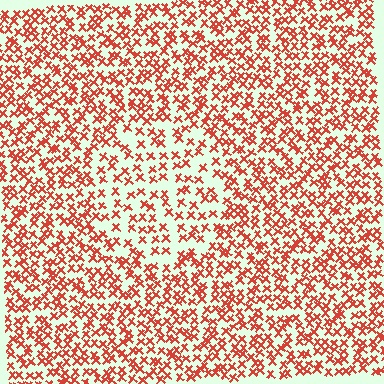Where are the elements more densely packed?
The elements are more densely packed outside the circle boundary.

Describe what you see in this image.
The image contains small red elements arranged at two different densities. A circle-shaped region is visible where the elements are less densely packed than the surrounding area.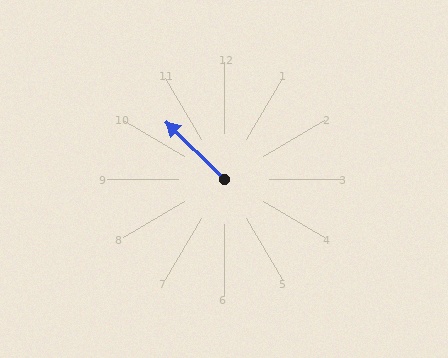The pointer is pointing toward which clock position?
Roughly 10 o'clock.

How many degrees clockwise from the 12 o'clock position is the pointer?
Approximately 315 degrees.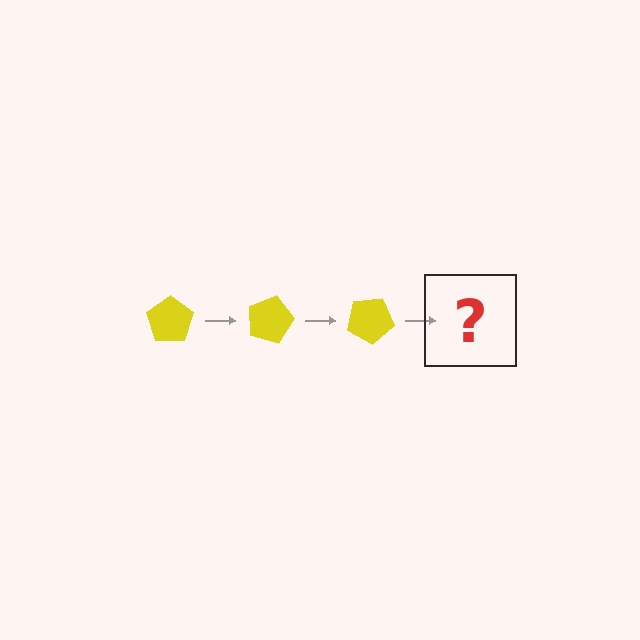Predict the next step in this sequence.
The next step is a yellow pentagon rotated 45 degrees.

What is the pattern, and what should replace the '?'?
The pattern is that the pentagon rotates 15 degrees each step. The '?' should be a yellow pentagon rotated 45 degrees.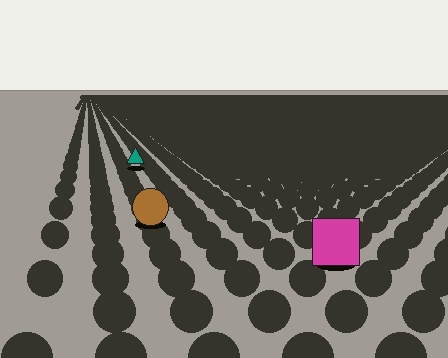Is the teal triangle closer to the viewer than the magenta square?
No. The magenta square is closer — you can tell from the texture gradient: the ground texture is coarser near it.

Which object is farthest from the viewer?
The teal triangle is farthest from the viewer. It appears smaller and the ground texture around it is denser.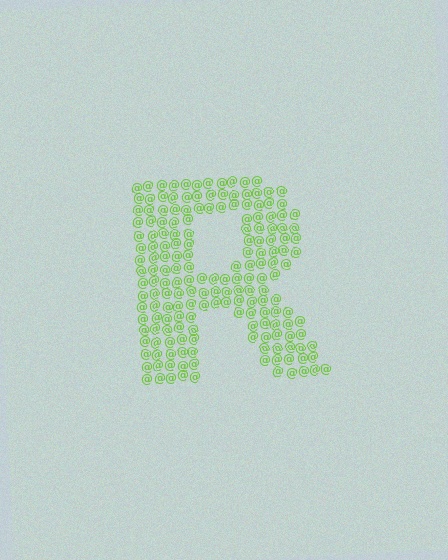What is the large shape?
The large shape is the letter R.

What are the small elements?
The small elements are at signs.